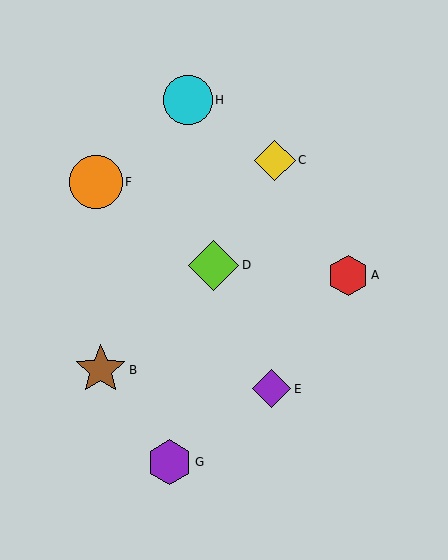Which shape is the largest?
The orange circle (labeled F) is the largest.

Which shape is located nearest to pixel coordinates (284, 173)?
The yellow diamond (labeled C) at (275, 160) is nearest to that location.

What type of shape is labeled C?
Shape C is a yellow diamond.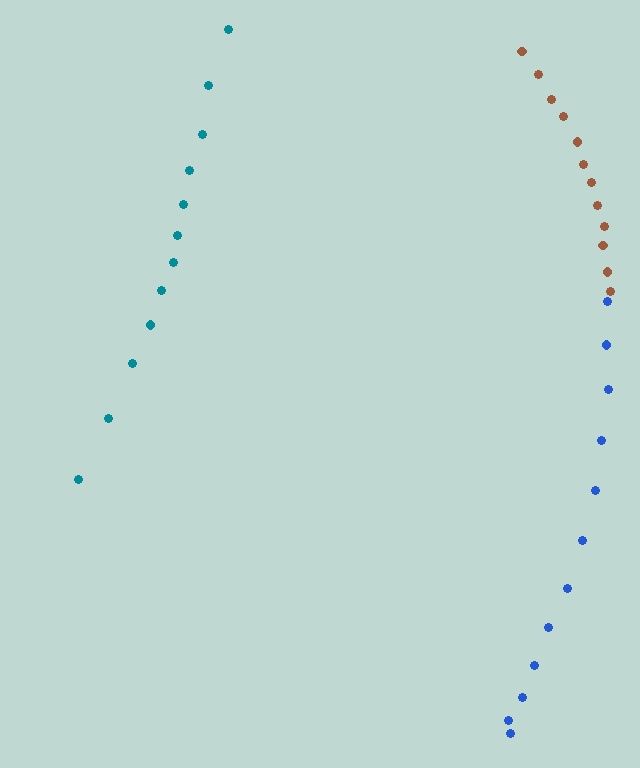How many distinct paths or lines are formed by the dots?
There are 3 distinct paths.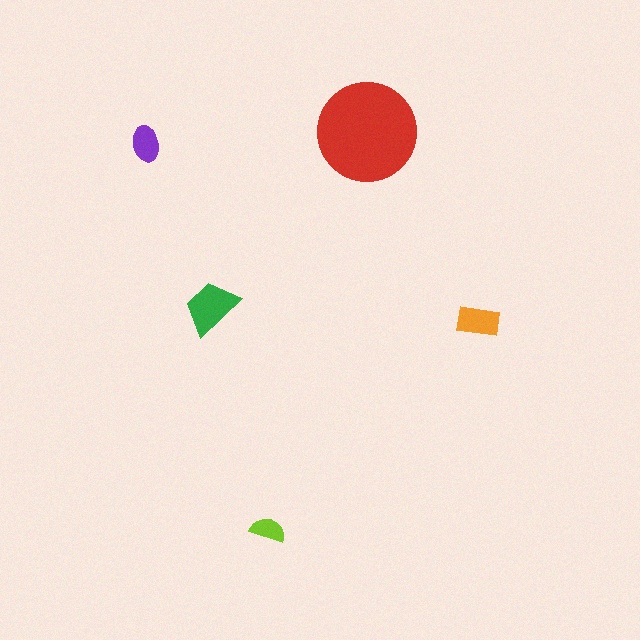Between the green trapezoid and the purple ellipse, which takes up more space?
The green trapezoid.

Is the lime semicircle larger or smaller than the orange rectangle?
Smaller.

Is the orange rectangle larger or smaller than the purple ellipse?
Larger.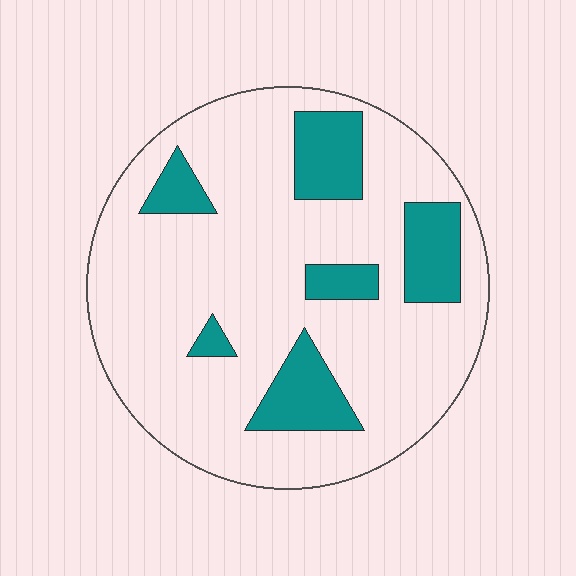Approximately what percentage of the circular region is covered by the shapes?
Approximately 20%.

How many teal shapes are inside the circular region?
6.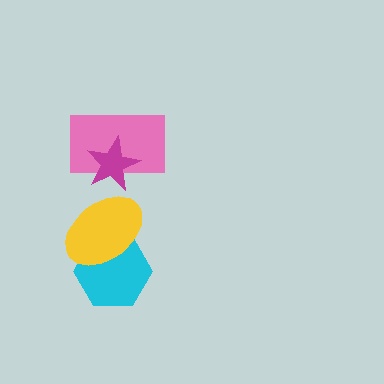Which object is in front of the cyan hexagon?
The yellow ellipse is in front of the cyan hexagon.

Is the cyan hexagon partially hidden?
Yes, it is partially covered by another shape.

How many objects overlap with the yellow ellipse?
1 object overlaps with the yellow ellipse.